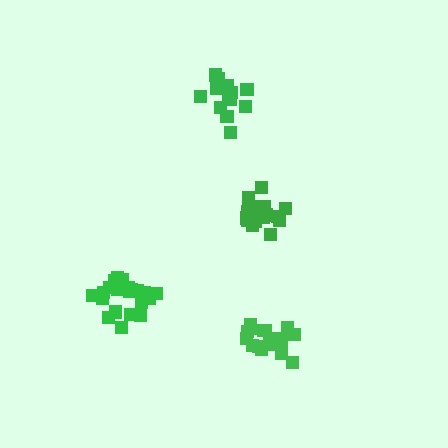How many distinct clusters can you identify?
There are 4 distinct clusters.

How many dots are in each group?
Group 1: 15 dots, Group 2: 17 dots, Group 3: 21 dots, Group 4: 21 dots (74 total).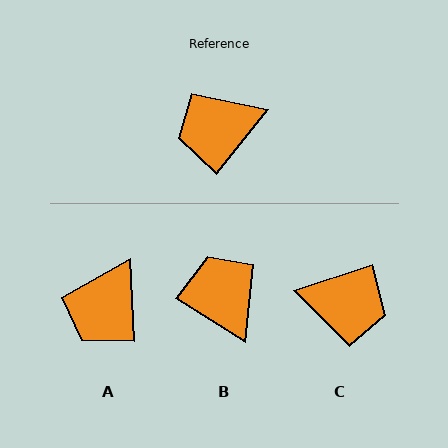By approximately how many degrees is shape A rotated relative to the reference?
Approximately 41 degrees counter-clockwise.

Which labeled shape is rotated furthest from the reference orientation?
C, about 147 degrees away.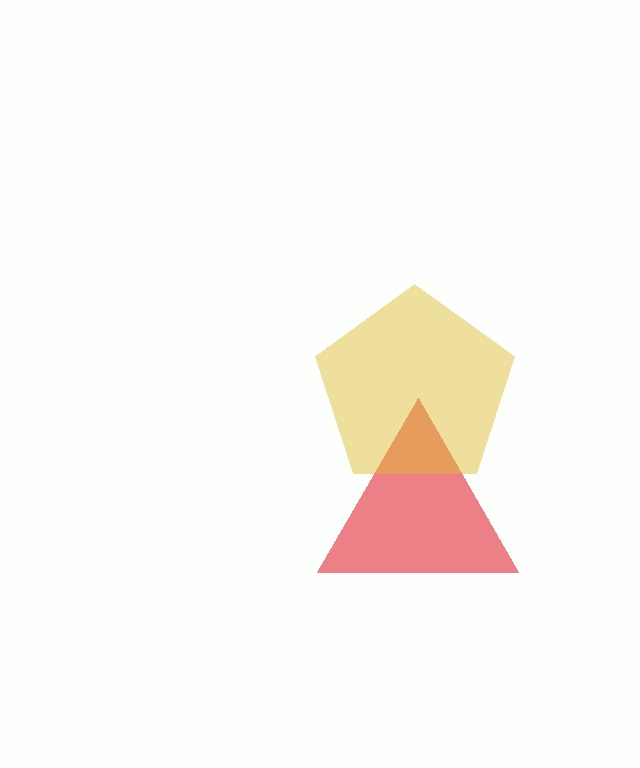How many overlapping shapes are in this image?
There are 2 overlapping shapes in the image.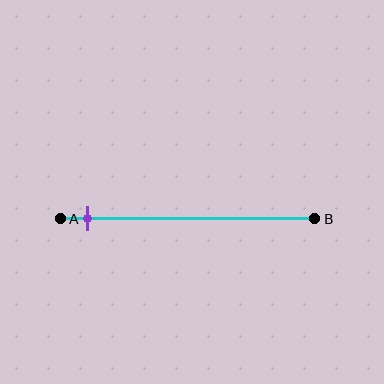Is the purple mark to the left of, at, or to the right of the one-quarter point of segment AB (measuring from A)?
The purple mark is to the left of the one-quarter point of segment AB.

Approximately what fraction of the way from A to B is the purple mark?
The purple mark is approximately 10% of the way from A to B.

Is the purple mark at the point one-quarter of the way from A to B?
No, the mark is at about 10% from A, not at the 25% one-quarter point.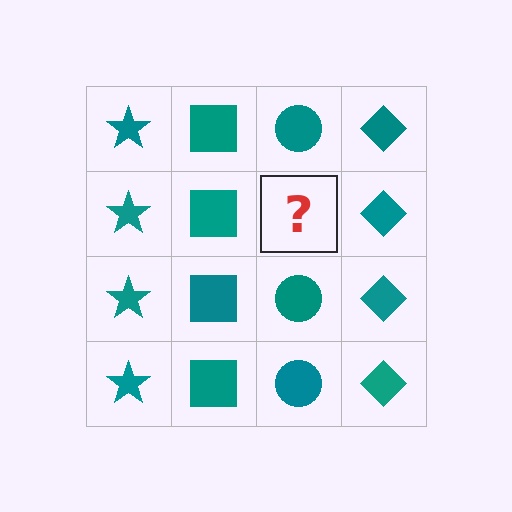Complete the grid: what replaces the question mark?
The question mark should be replaced with a teal circle.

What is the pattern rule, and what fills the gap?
The rule is that each column has a consistent shape. The gap should be filled with a teal circle.